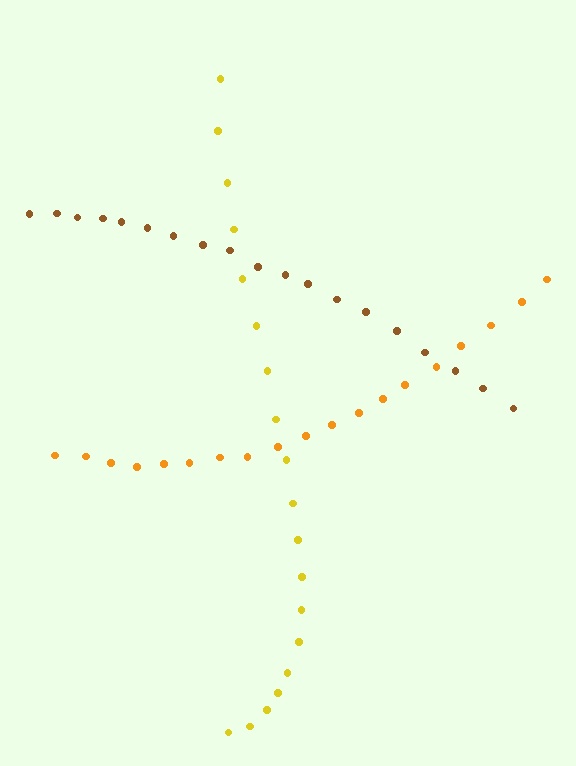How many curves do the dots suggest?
There are 3 distinct paths.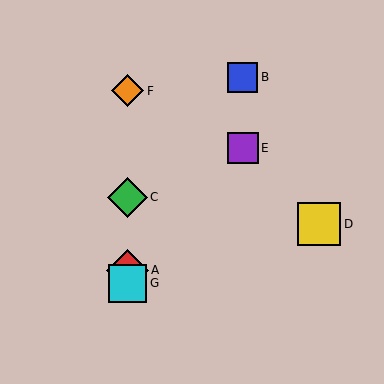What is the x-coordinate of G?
Object G is at x≈128.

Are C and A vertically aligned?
Yes, both are at x≈128.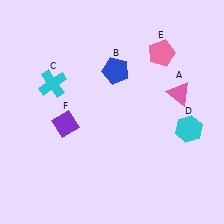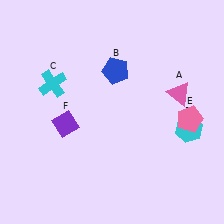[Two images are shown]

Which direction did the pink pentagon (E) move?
The pink pentagon (E) moved down.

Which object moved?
The pink pentagon (E) moved down.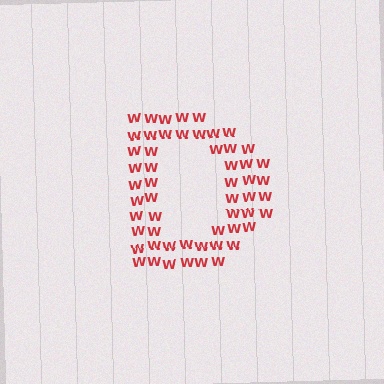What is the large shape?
The large shape is the letter D.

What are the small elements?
The small elements are letter W's.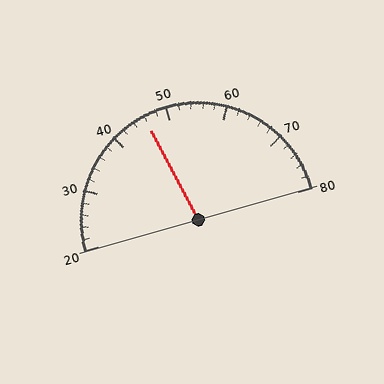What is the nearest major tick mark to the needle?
The nearest major tick mark is 50.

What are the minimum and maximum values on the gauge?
The gauge ranges from 20 to 80.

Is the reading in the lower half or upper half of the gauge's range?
The reading is in the lower half of the range (20 to 80).